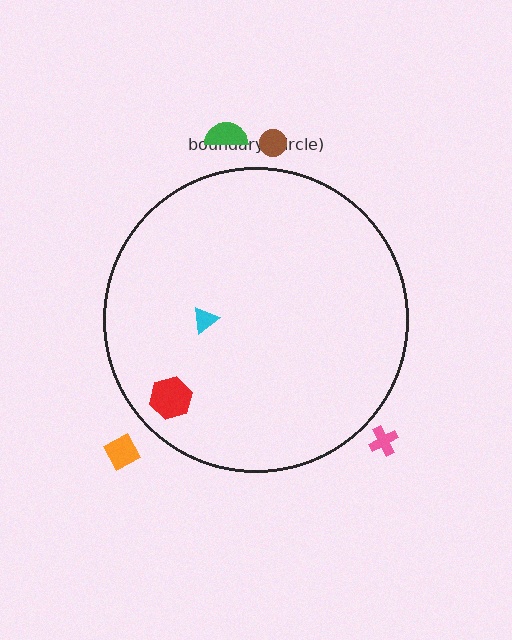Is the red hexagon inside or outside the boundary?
Inside.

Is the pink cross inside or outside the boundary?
Outside.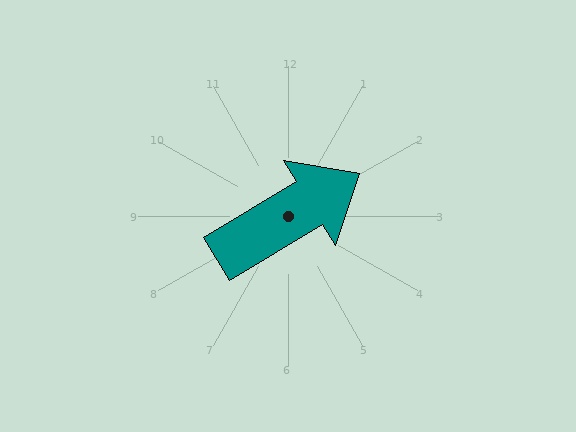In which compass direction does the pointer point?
Northeast.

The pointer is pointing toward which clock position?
Roughly 2 o'clock.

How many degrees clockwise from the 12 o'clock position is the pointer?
Approximately 59 degrees.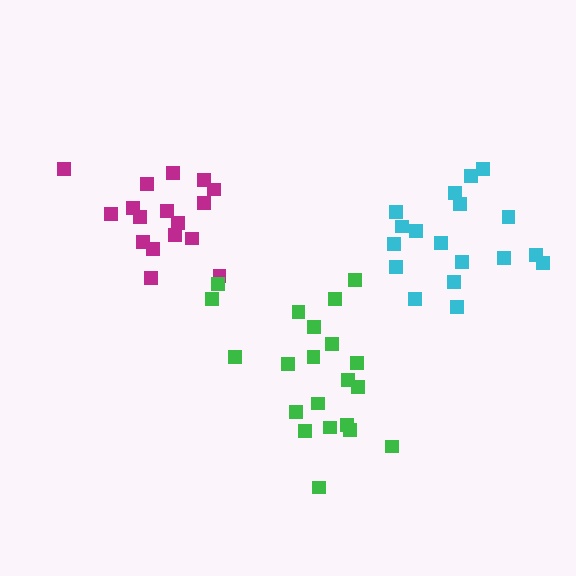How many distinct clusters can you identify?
There are 3 distinct clusters.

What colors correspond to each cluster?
The clusters are colored: magenta, cyan, green.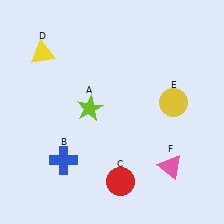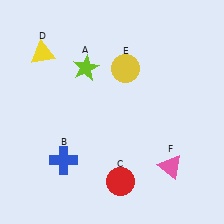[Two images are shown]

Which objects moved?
The objects that moved are: the lime star (A), the yellow circle (E).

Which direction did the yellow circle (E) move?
The yellow circle (E) moved left.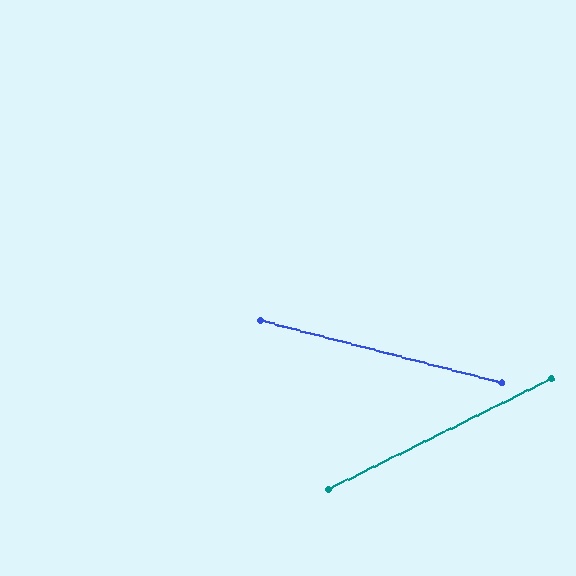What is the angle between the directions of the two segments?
Approximately 41 degrees.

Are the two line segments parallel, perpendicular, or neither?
Neither parallel nor perpendicular — they differ by about 41°.